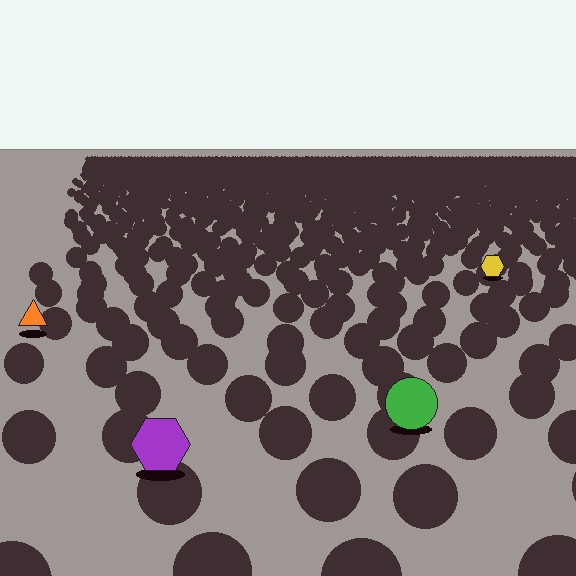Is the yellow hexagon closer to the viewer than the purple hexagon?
No. The purple hexagon is closer — you can tell from the texture gradient: the ground texture is coarser near it.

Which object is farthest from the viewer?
The yellow hexagon is farthest from the viewer. It appears smaller and the ground texture around it is denser.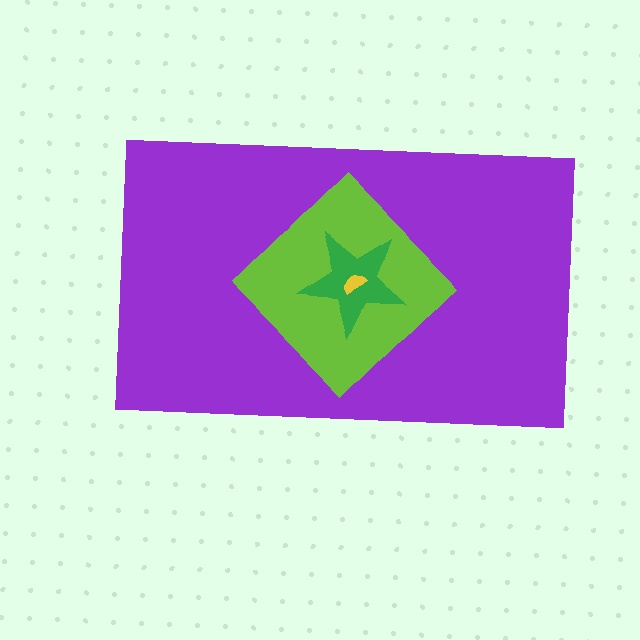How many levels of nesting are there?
4.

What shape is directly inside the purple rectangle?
The lime diamond.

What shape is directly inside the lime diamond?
The green star.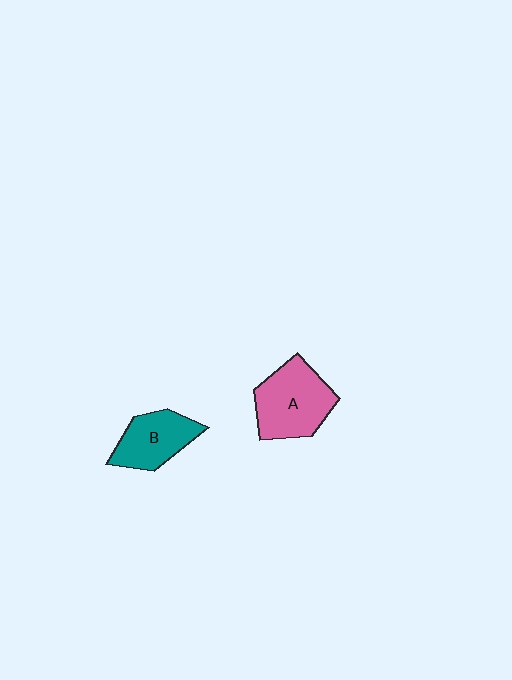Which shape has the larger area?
Shape A (pink).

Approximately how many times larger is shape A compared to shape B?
Approximately 1.3 times.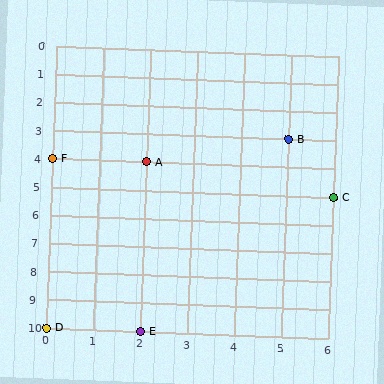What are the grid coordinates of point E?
Point E is at grid coordinates (2, 10).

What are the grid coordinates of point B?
Point B is at grid coordinates (5, 3).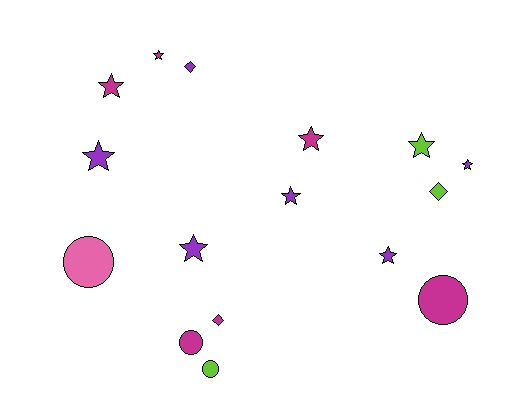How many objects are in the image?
There are 16 objects.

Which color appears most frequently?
Purple, with 6 objects.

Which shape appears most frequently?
Star, with 9 objects.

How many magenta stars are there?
There are 3 magenta stars.